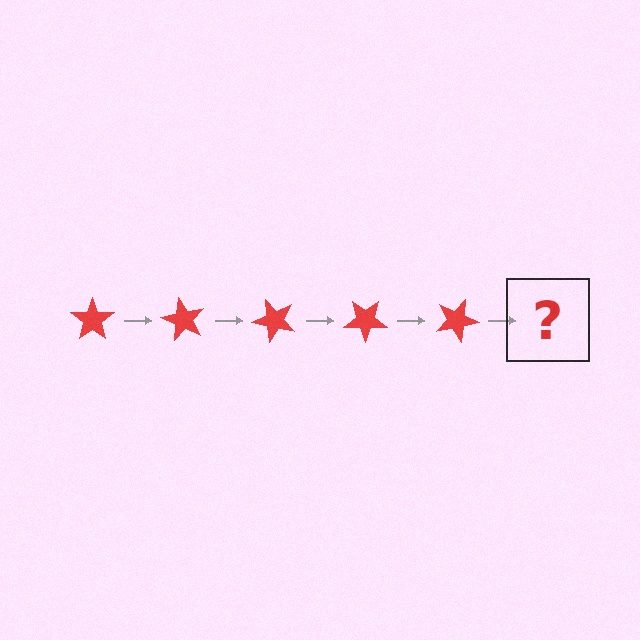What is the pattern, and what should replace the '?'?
The pattern is that the star rotates 60 degrees each step. The '?' should be a red star rotated 300 degrees.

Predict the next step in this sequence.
The next step is a red star rotated 300 degrees.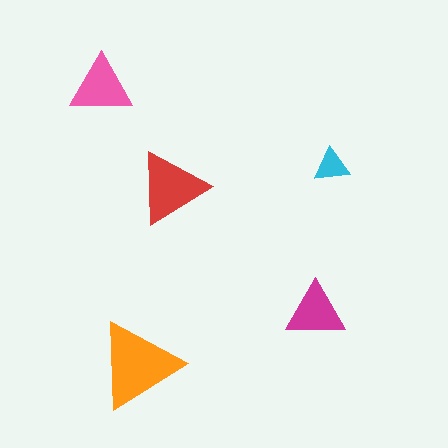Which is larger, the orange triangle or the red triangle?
The orange one.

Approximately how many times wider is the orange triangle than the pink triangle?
About 1.5 times wider.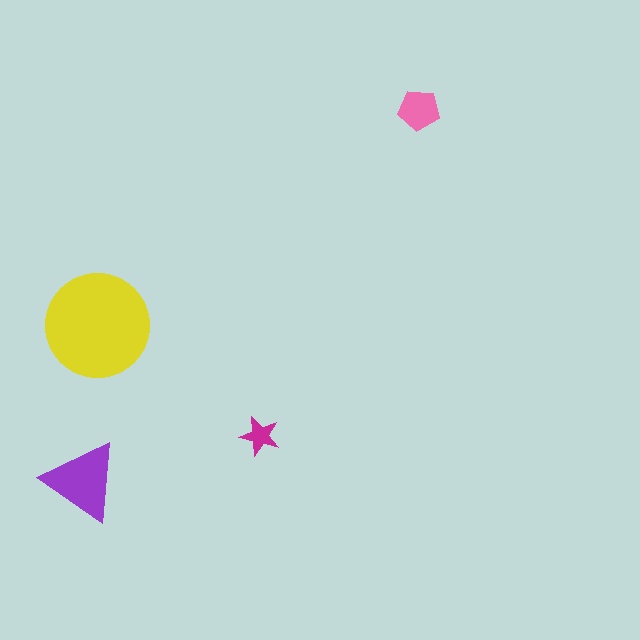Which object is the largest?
The yellow circle.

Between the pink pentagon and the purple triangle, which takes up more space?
The purple triangle.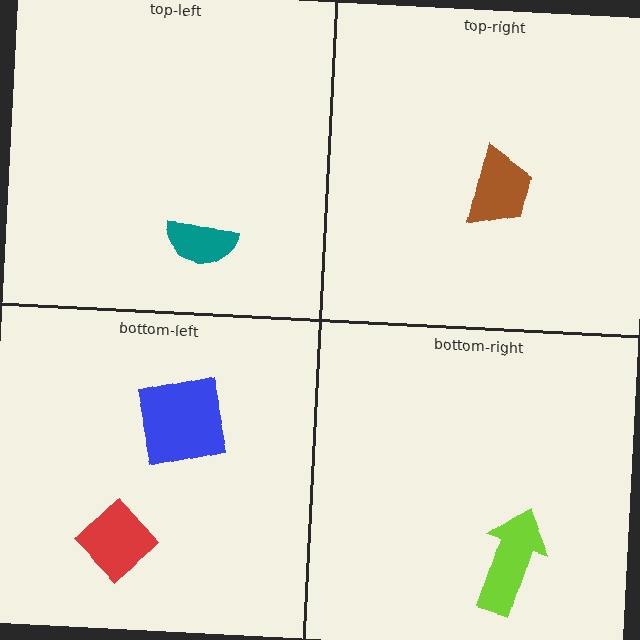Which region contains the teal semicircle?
The top-left region.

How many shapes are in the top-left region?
1.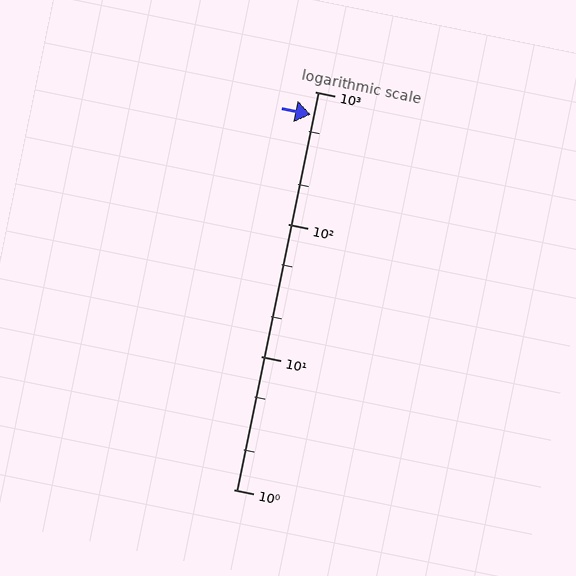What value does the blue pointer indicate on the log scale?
The pointer indicates approximately 670.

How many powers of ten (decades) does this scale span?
The scale spans 3 decades, from 1 to 1000.